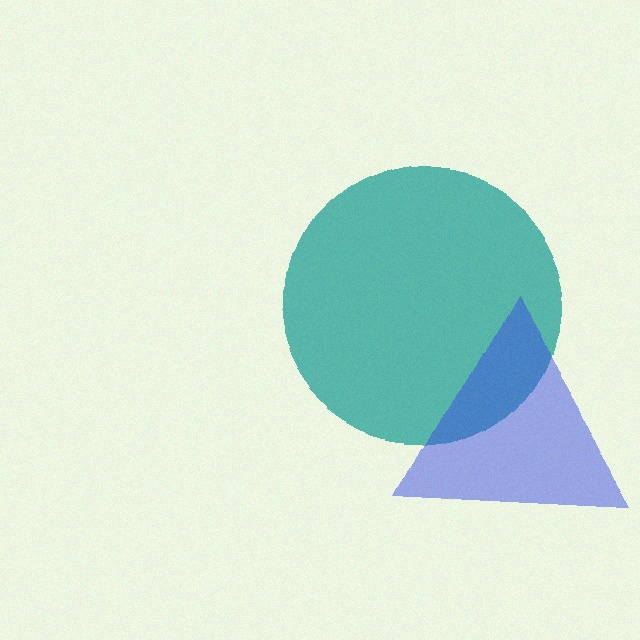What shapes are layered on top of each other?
The layered shapes are: a teal circle, a blue triangle.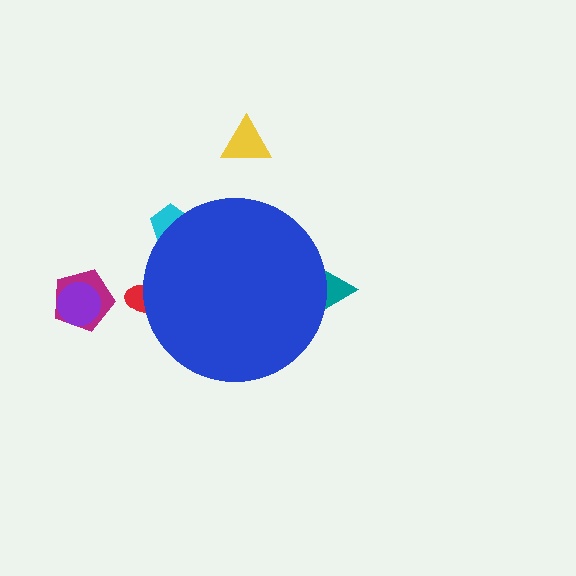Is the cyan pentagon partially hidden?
Yes, the cyan pentagon is partially hidden behind the blue circle.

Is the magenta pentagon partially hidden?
No, the magenta pentagon is fully visible.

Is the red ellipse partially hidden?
Yes, the red ellipse is partially hidden behind the blue circle.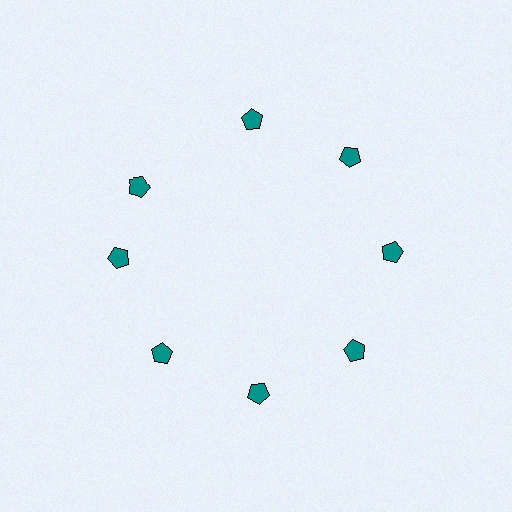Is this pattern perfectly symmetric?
No. The 8 teal pentagons are arranged in a ring, but one element near the 10 o'clock position is rotated out of alignment along the ring, breaking the 8-fold rotational symmetry.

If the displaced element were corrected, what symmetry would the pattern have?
It would have 8-fold rotational symmetry — the pattern would map onto itself every 45 degrees.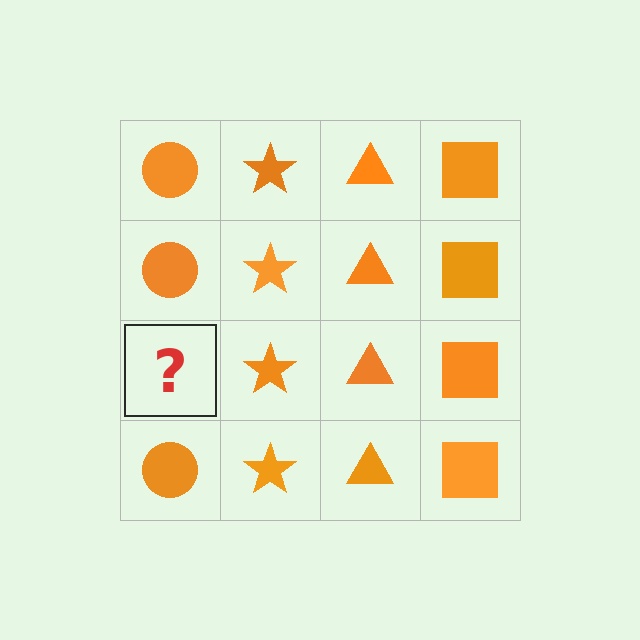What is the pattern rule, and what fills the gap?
The rule is that each column has a consistent shape. The gap should be filled with an orange circle.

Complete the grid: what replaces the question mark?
The question mark should be replaced with an orange circle.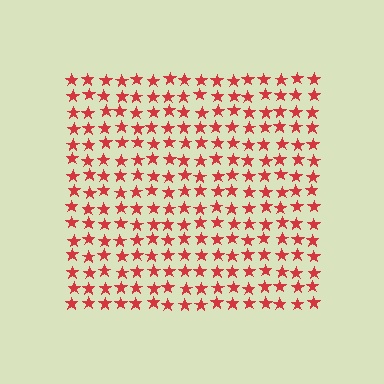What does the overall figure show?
The overall figure shows a square.